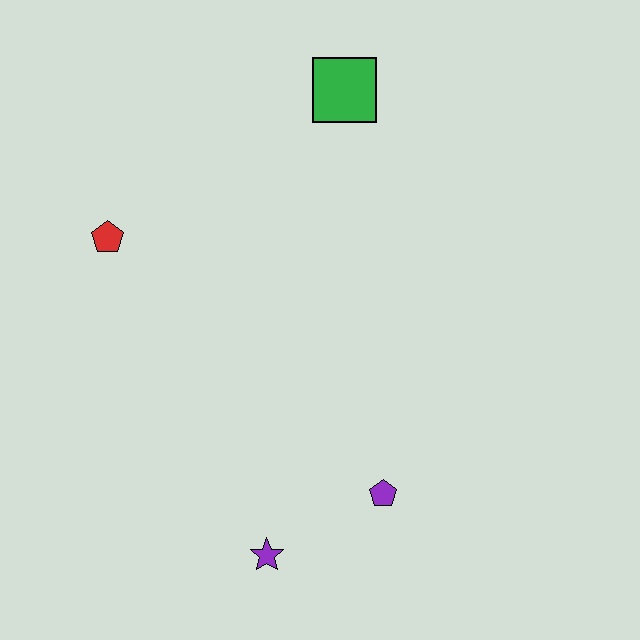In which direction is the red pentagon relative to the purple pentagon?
The red pentagon is to the left of the purple pentagon.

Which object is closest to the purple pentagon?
The purple star is closest to the purple pentagon.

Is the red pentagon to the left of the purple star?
Yes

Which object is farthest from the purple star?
The green square is farthest from the purple star.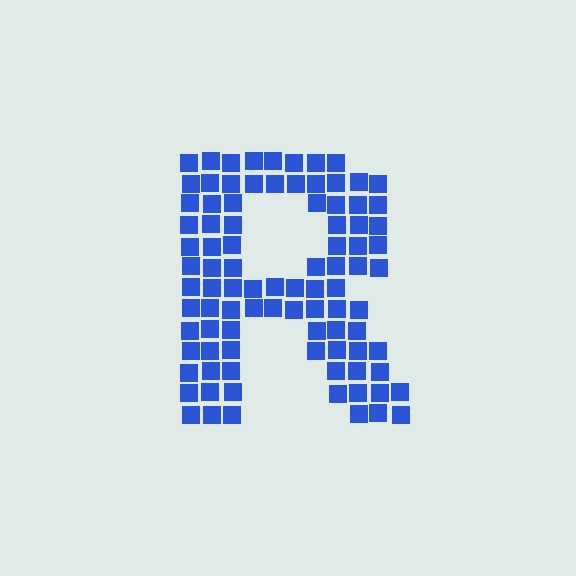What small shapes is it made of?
It is made of small squares.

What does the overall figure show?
The overall figure shows the letter R.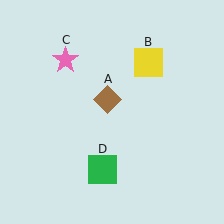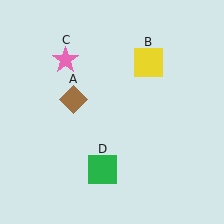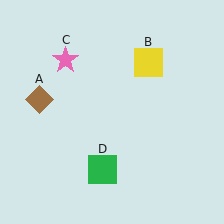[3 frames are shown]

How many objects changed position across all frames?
1 object changed position: brown diamond (object A).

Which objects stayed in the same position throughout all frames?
Yellow square (object B) and pink star (object C) and green square (object D) remained stationary.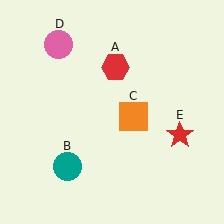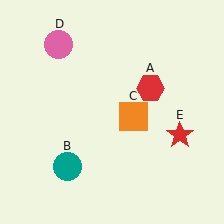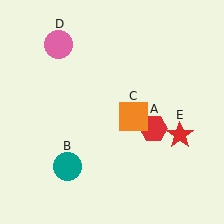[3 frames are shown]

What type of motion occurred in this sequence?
The red hexagon (object A) rotated clockwise around the center of the scene.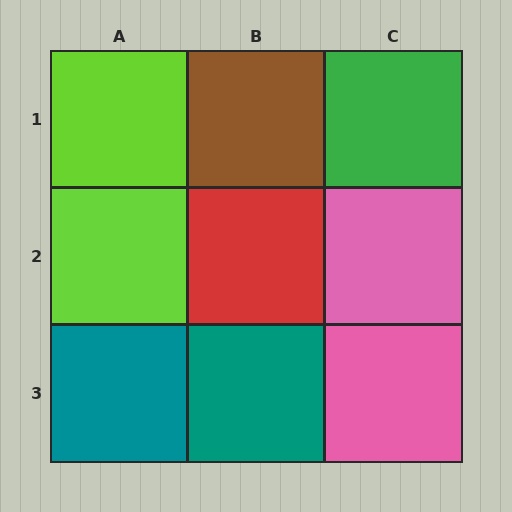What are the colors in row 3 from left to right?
Teal, teal, pink.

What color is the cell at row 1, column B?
Brown.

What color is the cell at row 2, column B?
Red.